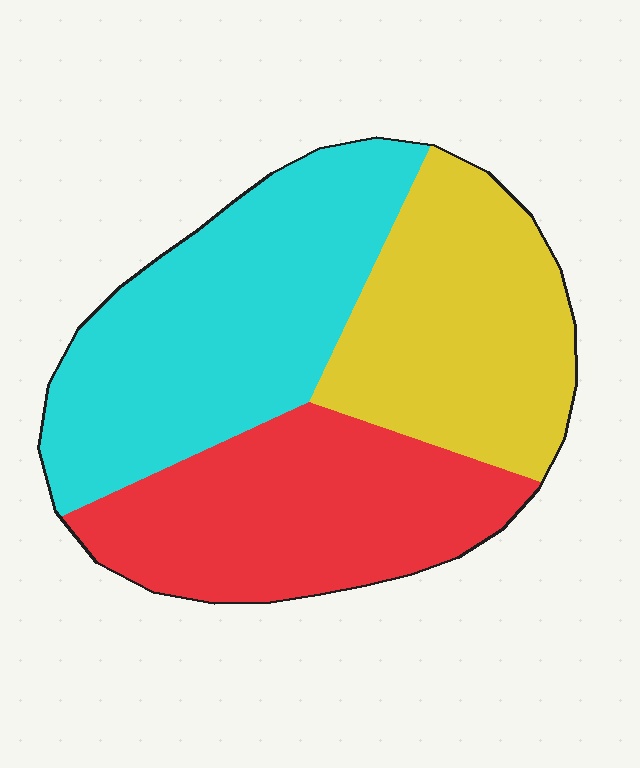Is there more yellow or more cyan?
Cyan.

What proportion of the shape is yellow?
Yellow covers 30% of the shape.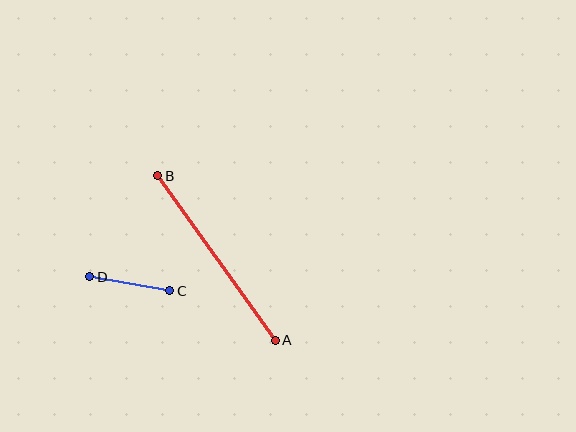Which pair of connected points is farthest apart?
Points A and B are farthest apart.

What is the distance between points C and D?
The distance is approximately 81 pixels.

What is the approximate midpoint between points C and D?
The midpoint is at approximately (130, 284) pixels.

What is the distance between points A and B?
The distance is approximately 202 pixels.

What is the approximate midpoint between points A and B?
The midpoint is at approximately (217, 258) pixels.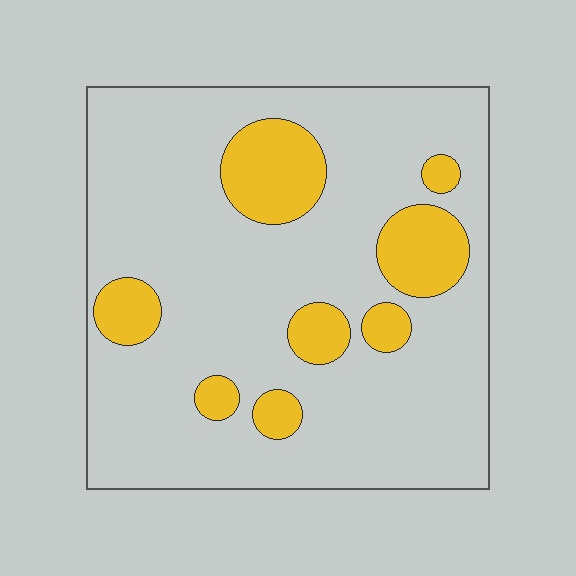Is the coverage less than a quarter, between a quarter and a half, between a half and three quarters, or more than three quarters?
Less than a quarter.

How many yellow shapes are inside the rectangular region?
8.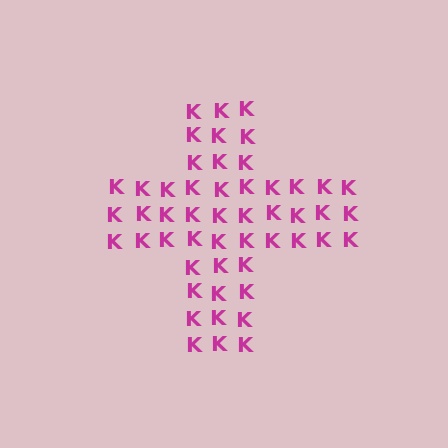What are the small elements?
The small elements are letter K's.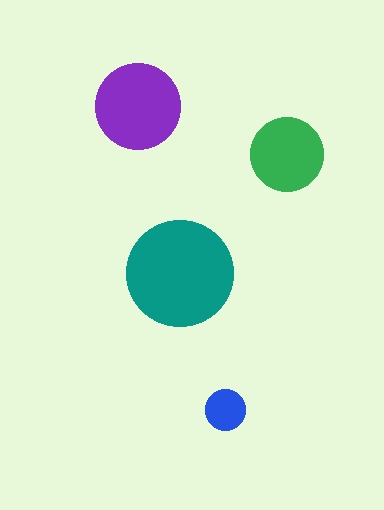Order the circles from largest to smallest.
the teal one, the purple one, the green one, the blue one.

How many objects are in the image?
There are 4 objects in the image.